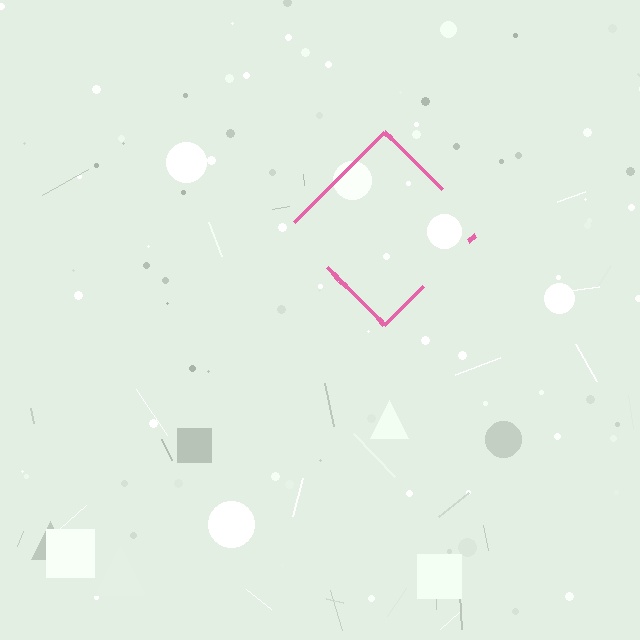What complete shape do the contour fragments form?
The contour fragments form a diamond.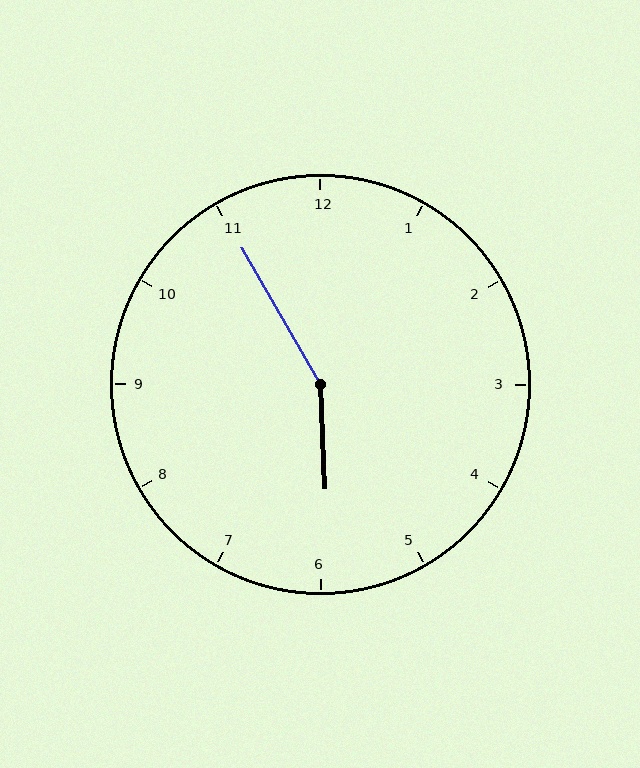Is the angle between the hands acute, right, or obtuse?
It is obtuse.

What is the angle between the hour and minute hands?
Approximately 152 degrees.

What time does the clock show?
5:55.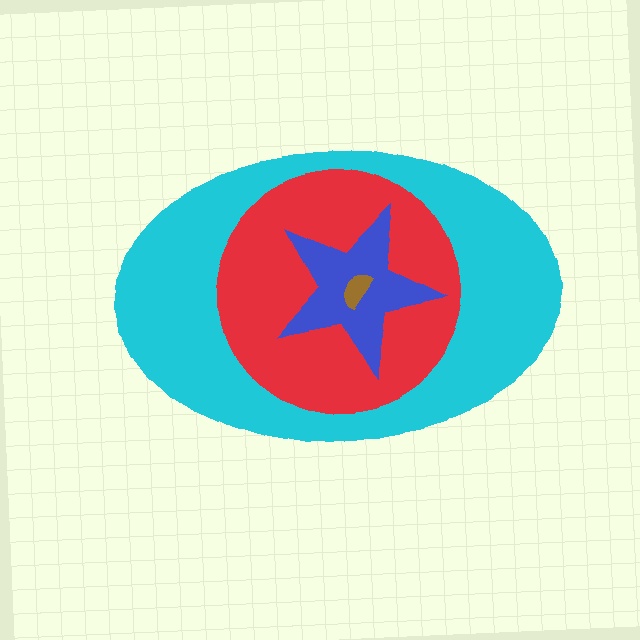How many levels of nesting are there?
4.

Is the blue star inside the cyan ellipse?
Yes.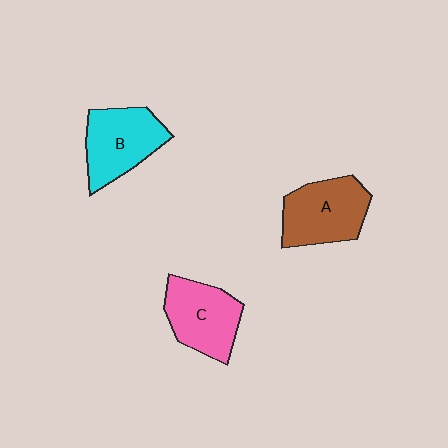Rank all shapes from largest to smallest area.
From largest to smallest: A (brown), B (cyan), C (pink).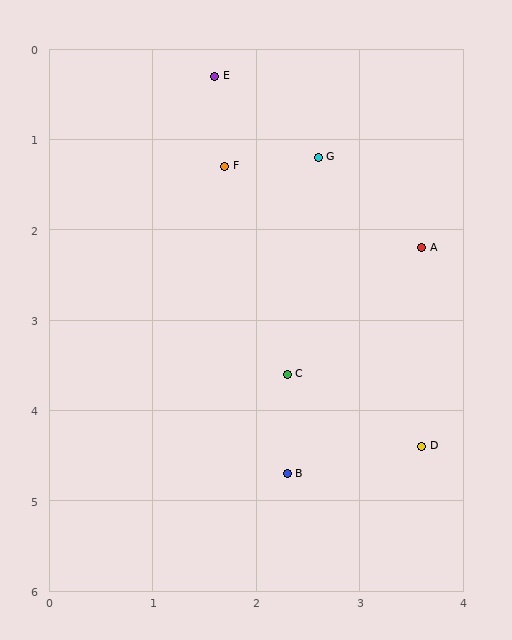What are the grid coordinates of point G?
Point G is at approximately (2.6, 1.2).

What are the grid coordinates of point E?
Point E is at approximately (1.6, 0.3).